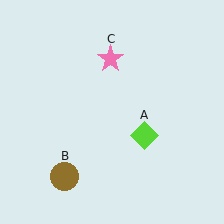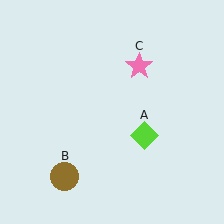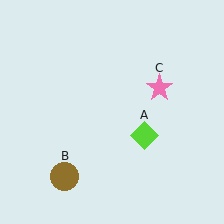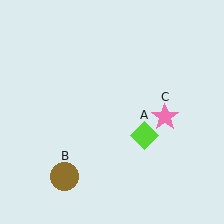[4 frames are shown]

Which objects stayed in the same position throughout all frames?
Lime diamond (object A) and brown circle (object B) remained stationary.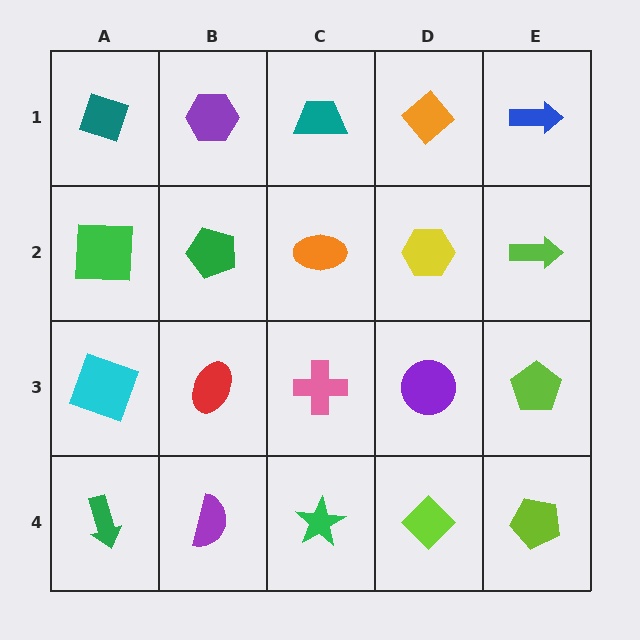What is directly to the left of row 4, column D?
A green star.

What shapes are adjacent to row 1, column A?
A green square (row 2, column A), a purple hexagon (row 1, column B).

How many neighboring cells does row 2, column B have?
4.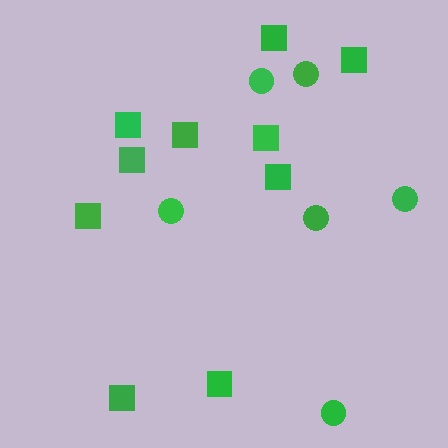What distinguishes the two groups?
There are 2 groups: one group of circles (6) and one group of squares (10).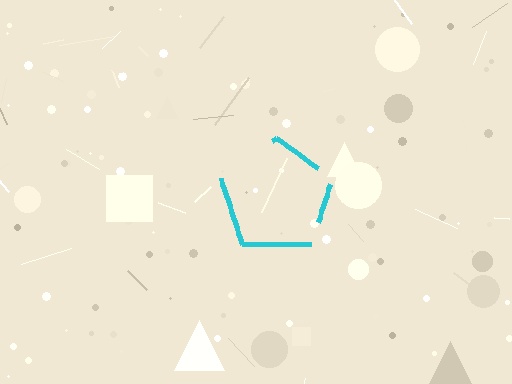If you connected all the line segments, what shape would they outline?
They would outline a pentagon.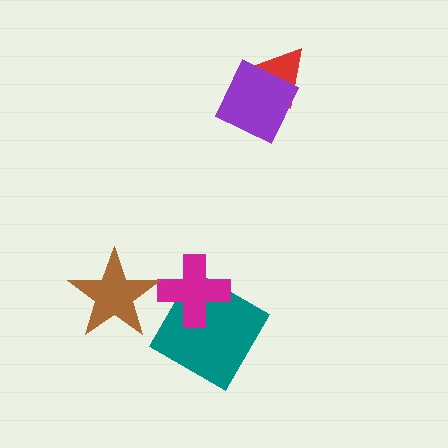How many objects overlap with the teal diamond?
1 object overlaps with the teal diamond.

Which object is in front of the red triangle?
The purple diamond is in front of the red triangle.